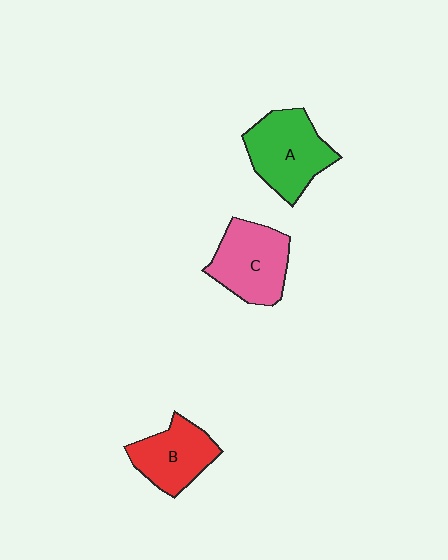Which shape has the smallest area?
Shape B (red).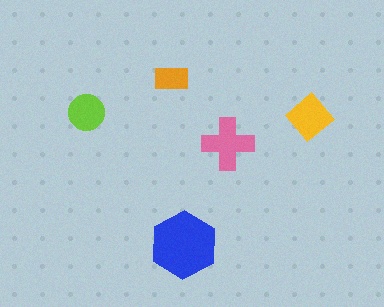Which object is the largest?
The blue hexagon.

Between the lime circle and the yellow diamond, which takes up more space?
The yellow diamond.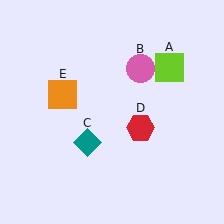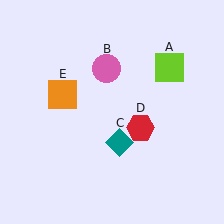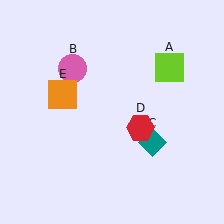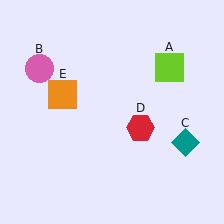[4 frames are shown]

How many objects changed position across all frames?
2 objects changed position: pink circle (object B), teal diamond (object C).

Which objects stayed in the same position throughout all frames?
Lime square (object A) and red hexagon (object D) and orange square (object E) remained stationary.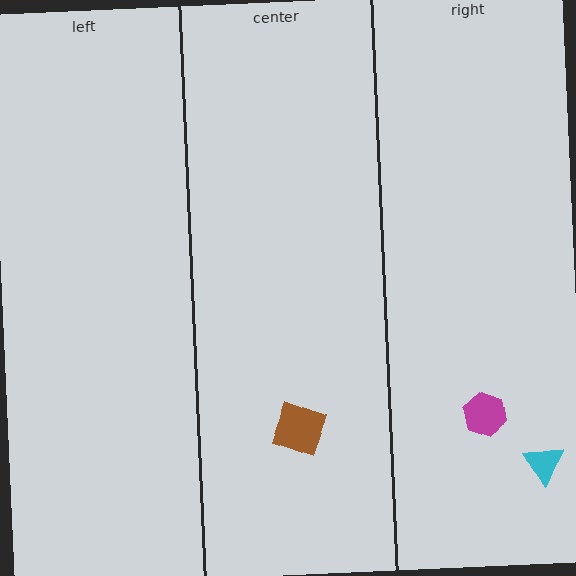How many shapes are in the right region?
2.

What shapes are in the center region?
The brown square.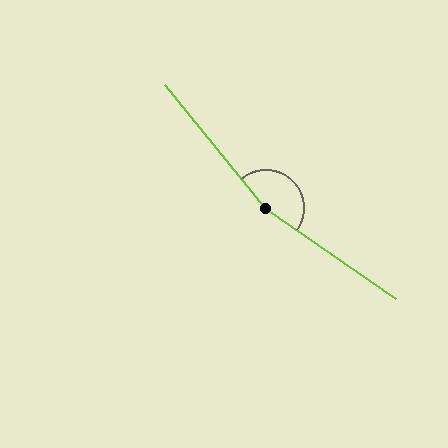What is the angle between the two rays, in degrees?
Approximately 164 degrees.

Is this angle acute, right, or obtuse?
It is obtuse.